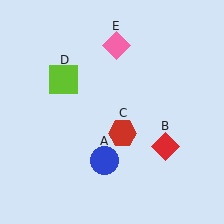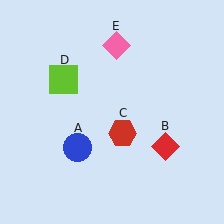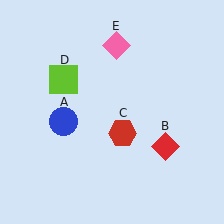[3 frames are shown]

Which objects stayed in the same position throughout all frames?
Red diamond (object B) and red hexagon (object C) and lime square (object D) and pink diamond (object E) remained stationary.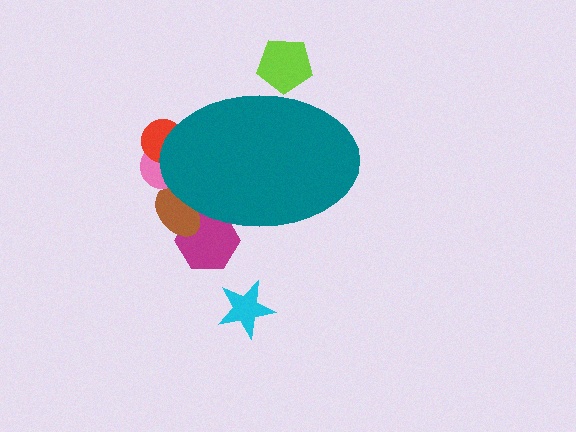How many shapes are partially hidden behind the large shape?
5 shapes are partially hidden.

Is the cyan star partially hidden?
No, the cyan star is fully visible.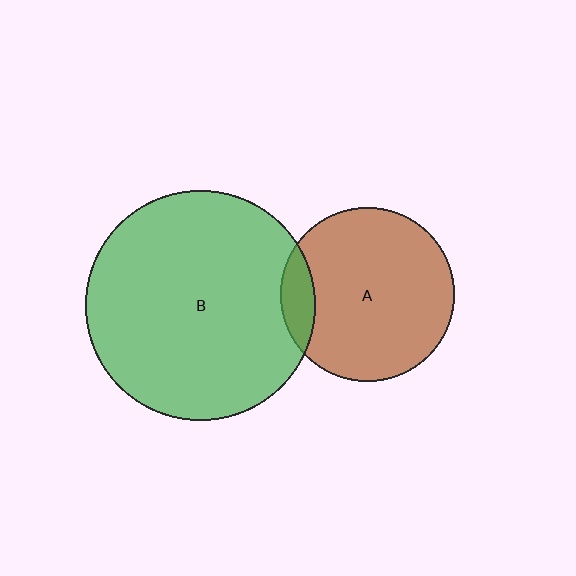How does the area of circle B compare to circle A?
Approximately 1.8 times.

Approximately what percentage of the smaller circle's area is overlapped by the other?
Approximately 10%.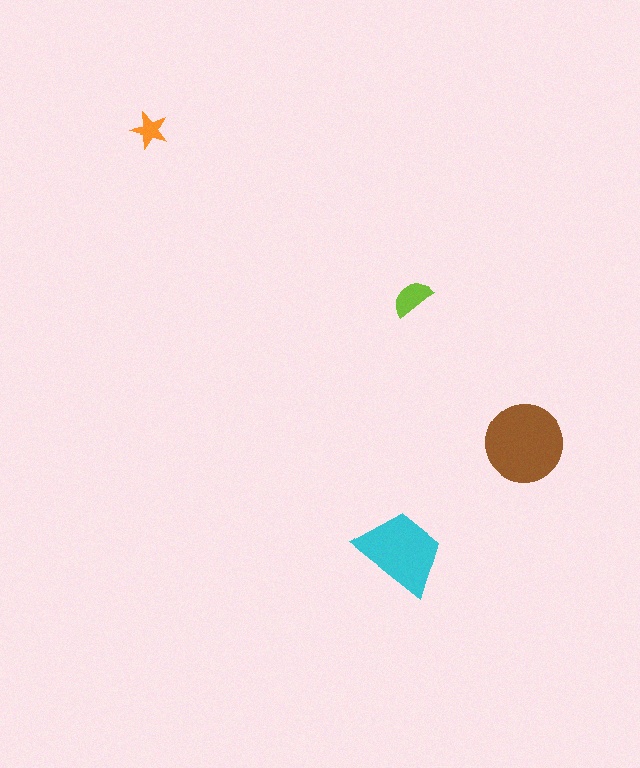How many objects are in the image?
There are 4 objects in the image.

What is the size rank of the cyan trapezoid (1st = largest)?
2nd.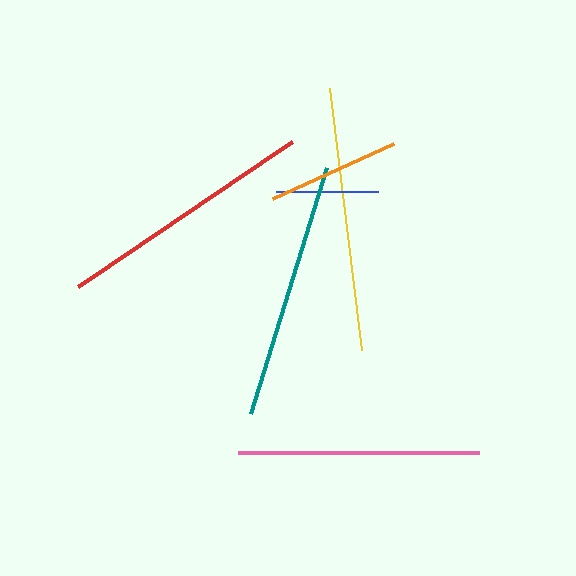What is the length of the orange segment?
The orange segment is approximately 133 pixels long.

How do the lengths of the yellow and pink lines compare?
The yellow and pink lines are approximately the same length.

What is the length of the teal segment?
The teal segment is approximately 258 pixels long.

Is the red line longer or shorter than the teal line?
The red line is longer than the teal line.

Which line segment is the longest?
The yellow line is the longest at approximately 264 pixels.